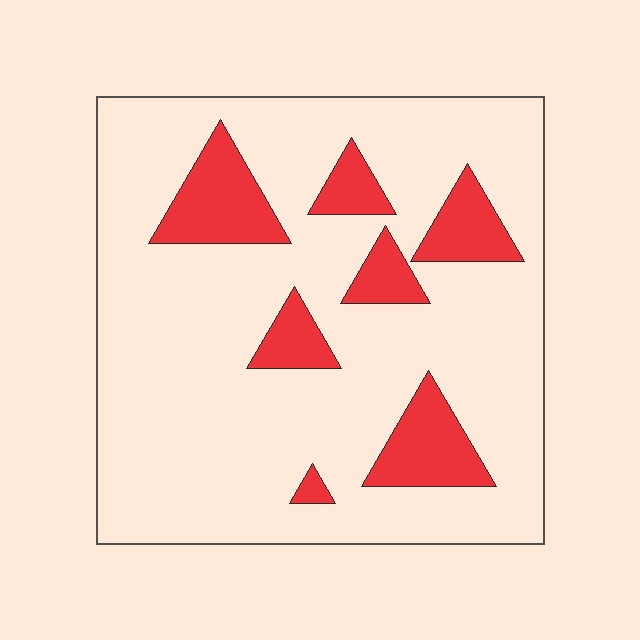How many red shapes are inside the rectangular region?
7.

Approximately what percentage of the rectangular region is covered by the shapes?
Approximately 15%.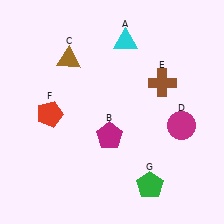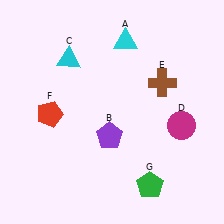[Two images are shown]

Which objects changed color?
B changed from magenta to purple. C changed from brown to cyan.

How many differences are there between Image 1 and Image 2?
There are 2 differences between the two images.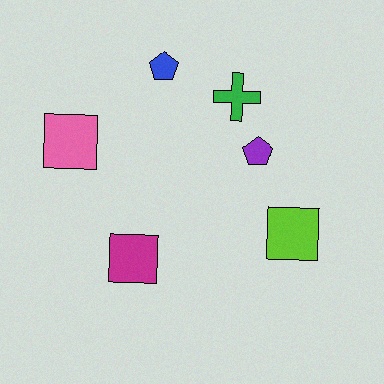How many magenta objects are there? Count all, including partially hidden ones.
There is 1 magenta object.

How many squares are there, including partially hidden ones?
There are 3 squares.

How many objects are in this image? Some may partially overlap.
There are 6 objects.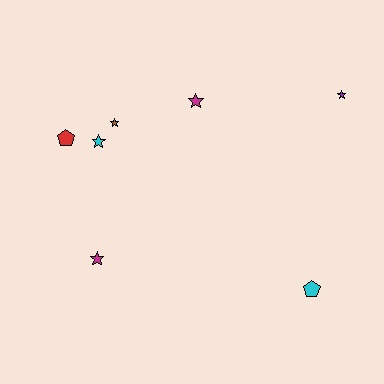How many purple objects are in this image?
There is 1 purple object.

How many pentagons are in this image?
There are 2 pentagons.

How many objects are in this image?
There are 7 objects.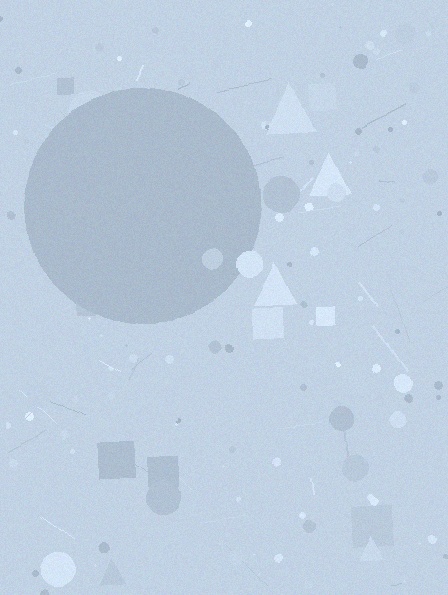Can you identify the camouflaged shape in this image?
The camouflaged shape is a circle.